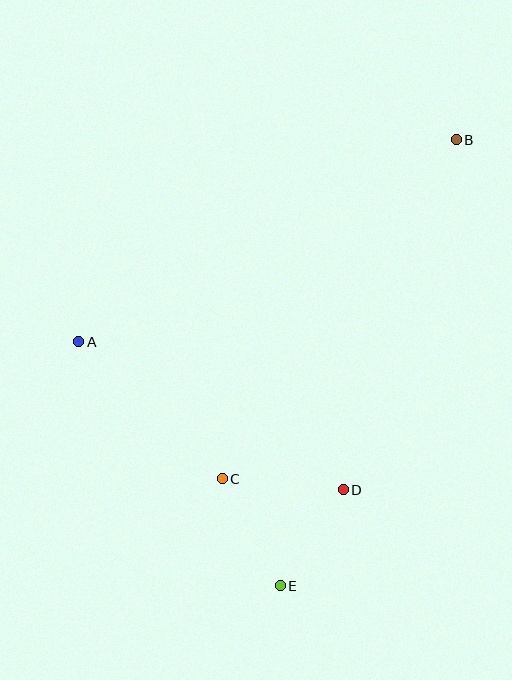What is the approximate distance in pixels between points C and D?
The distance between C and D is approximately 122 pixels.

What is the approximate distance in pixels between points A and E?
The distance between A and E is approximately 316 pixels.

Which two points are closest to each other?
Points D and E are closest to each other.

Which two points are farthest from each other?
Points B and E are farthest from each other.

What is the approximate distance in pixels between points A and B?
The distance between A and B is approximately 428 pixels.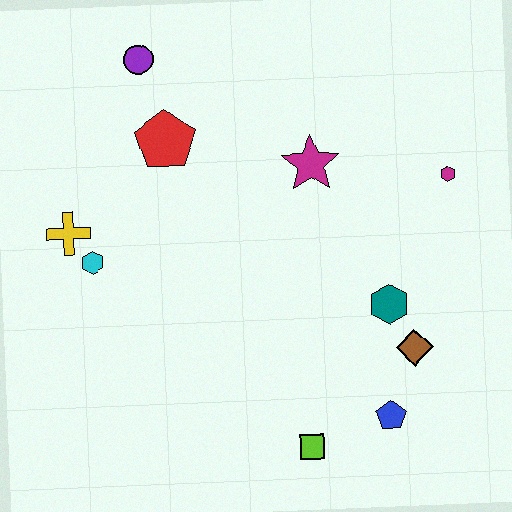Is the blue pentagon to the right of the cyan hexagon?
Yes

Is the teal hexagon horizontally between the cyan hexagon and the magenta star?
No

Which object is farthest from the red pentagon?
The blue pentagon is farthest from the red pentagon.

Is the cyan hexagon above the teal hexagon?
Yes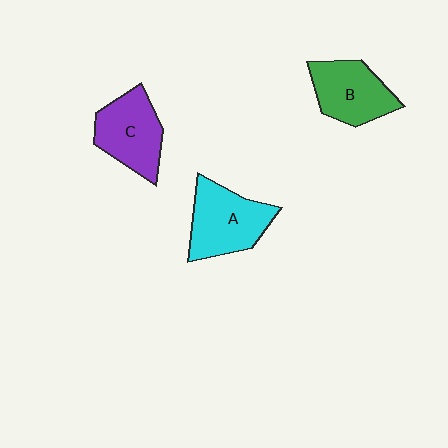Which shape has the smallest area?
Shape B (green).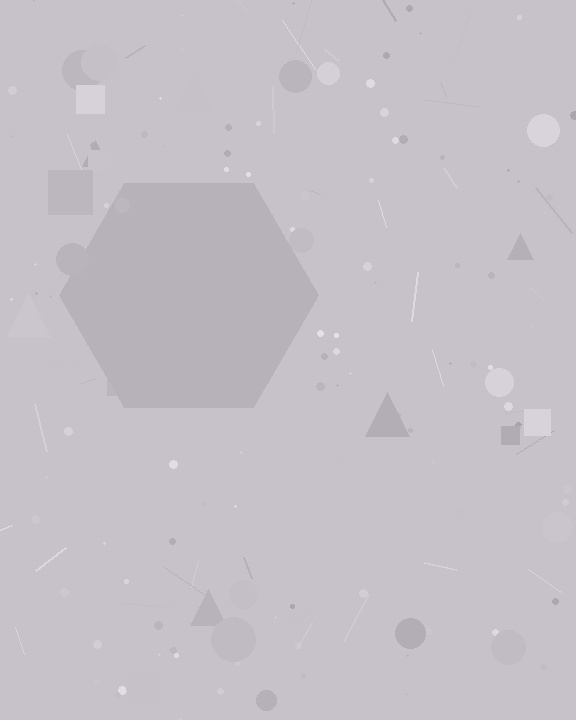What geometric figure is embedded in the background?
A hexagon is embedded in the background.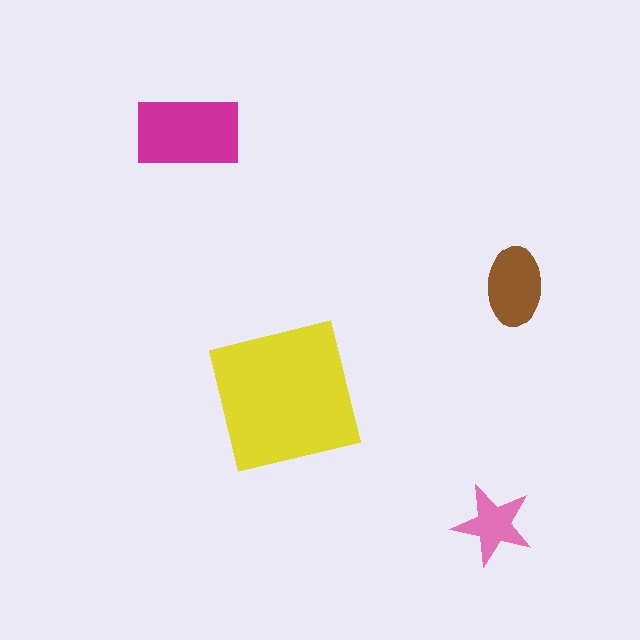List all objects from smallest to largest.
The pink star, the brown ellipse, the magenta rectangle, the yellow square.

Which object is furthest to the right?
The brown ellipse is rightmost.